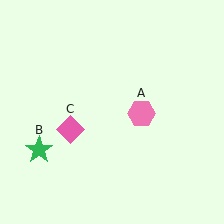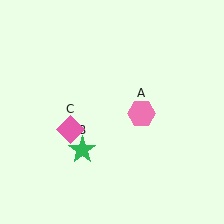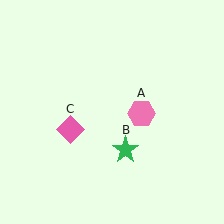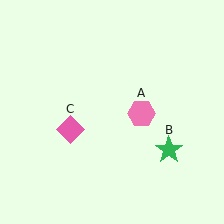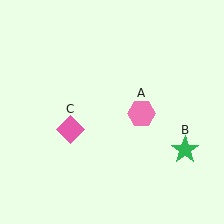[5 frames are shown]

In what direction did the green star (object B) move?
The green star (object B) moved right.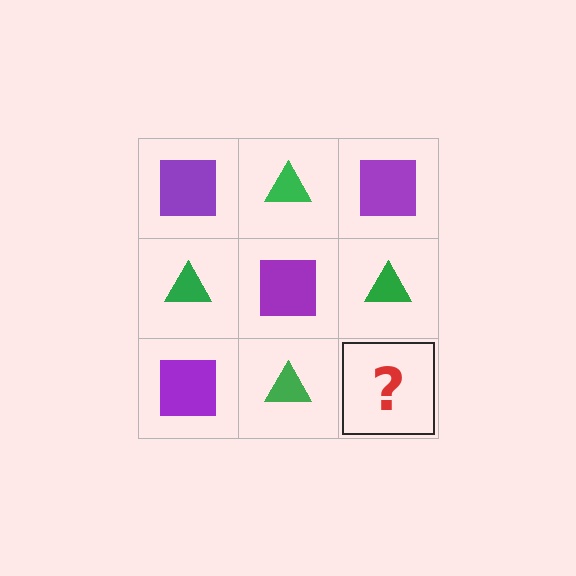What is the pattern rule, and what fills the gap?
The rule is that it alternates purple square and green triangle in a checkerboard pattern. The gap should be filled with a purple square.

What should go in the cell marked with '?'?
The missing cell should contain a purple square.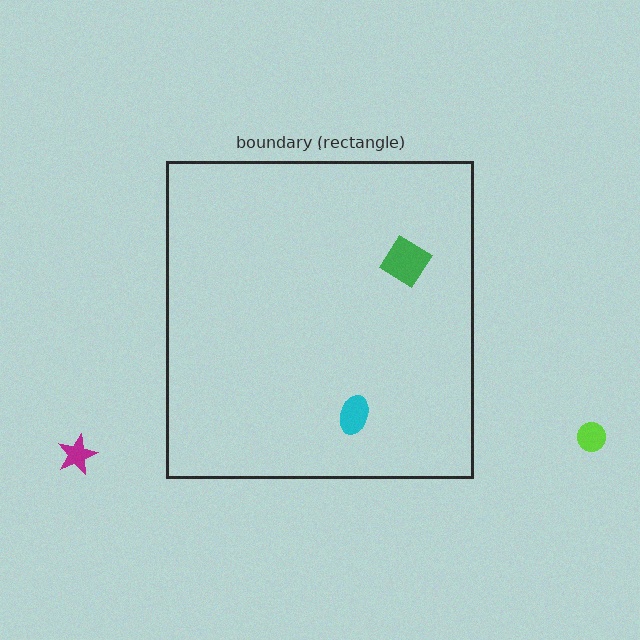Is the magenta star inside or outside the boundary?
Outside.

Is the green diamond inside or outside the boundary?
Inside.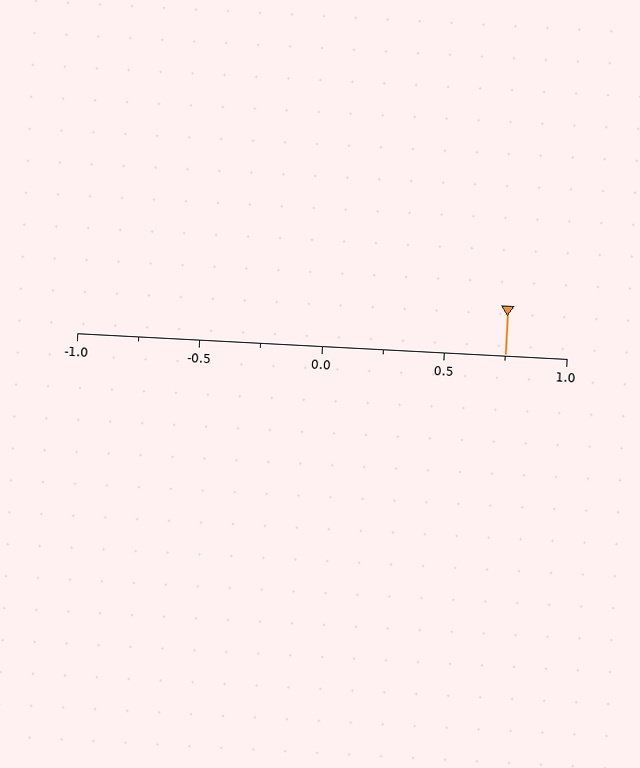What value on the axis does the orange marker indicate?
The marker indicates approximately 0.75.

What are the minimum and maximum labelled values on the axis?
The axis runs from -1.0 to 1.0.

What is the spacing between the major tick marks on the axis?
The major ticks are spaced 0.5 apart.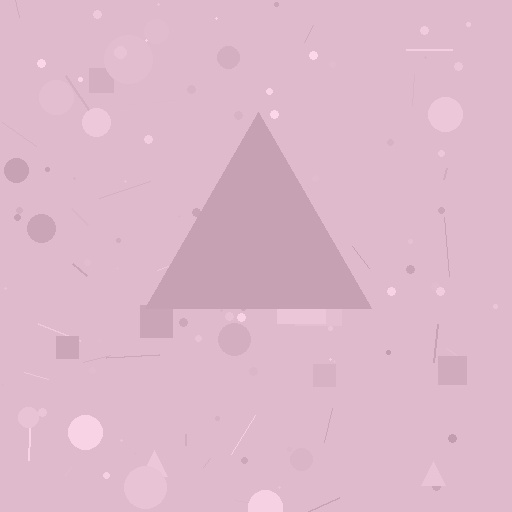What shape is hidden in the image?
A triangle is hidden in the image.